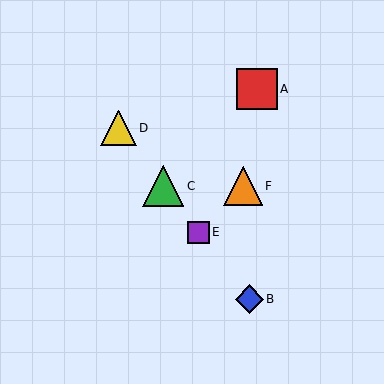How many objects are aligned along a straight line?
4 objects (B, C, D, E) are aligned along a straight line.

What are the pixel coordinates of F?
Object F is at (243, 186).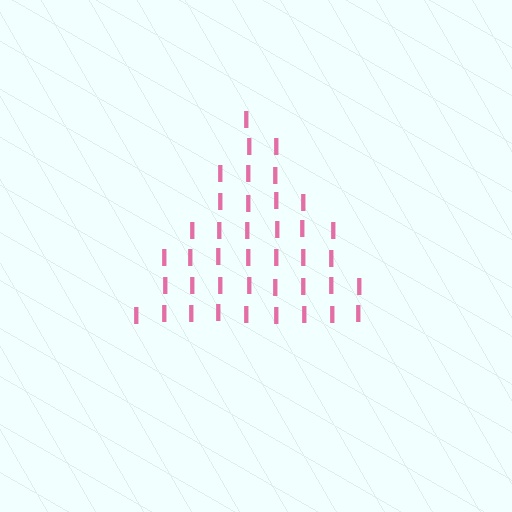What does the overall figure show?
The overall figure shows a triangle.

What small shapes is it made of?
It is made of small letter I's.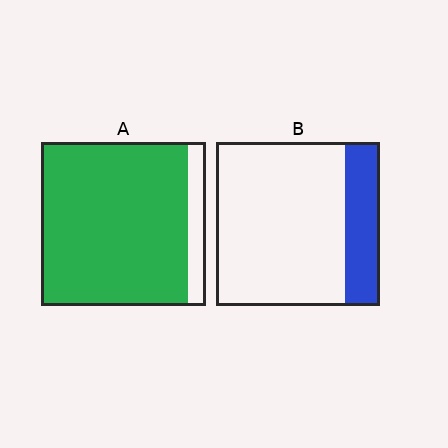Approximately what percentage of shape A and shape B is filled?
A is approximately 90% and B is approximately 20%.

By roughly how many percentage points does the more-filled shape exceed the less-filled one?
By roughly 70 percentage points (A over B).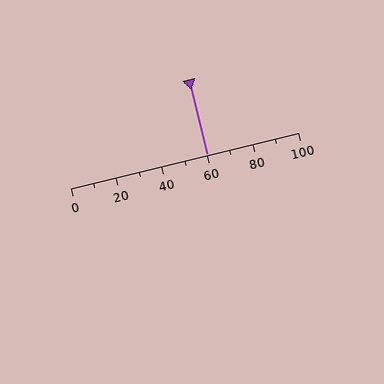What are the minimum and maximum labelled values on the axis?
The axis runs from 0 to 100.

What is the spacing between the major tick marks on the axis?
The major ticks are spaced 20 apart.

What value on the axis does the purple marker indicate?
The marker indicates approximately 60.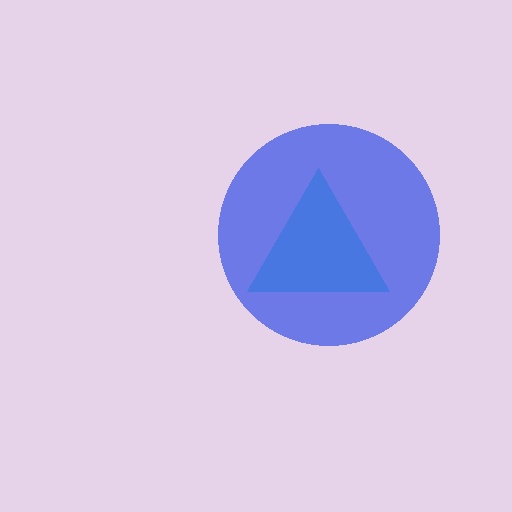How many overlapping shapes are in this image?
There are 2 overlapping shapes in the image.